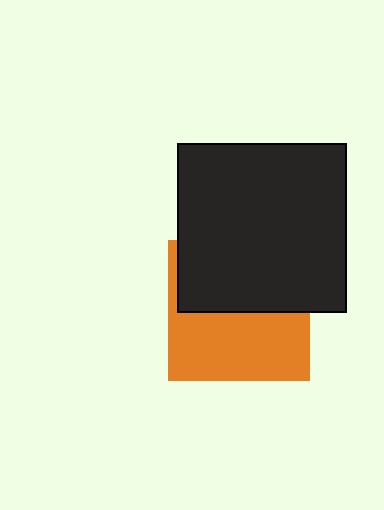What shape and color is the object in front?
The object in front is a black square.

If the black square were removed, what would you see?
You would see the complete orange square.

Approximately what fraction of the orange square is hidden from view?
Roughly 48% of the orange square is hidden behind the black square.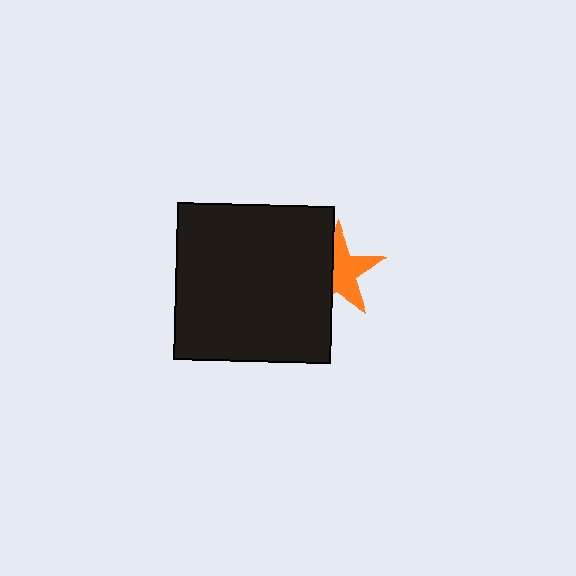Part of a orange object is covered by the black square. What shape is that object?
It is a star.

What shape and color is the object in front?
The object in front is a black square.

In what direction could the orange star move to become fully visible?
The orange star could move right. That would shift it out from behind the black square entirely.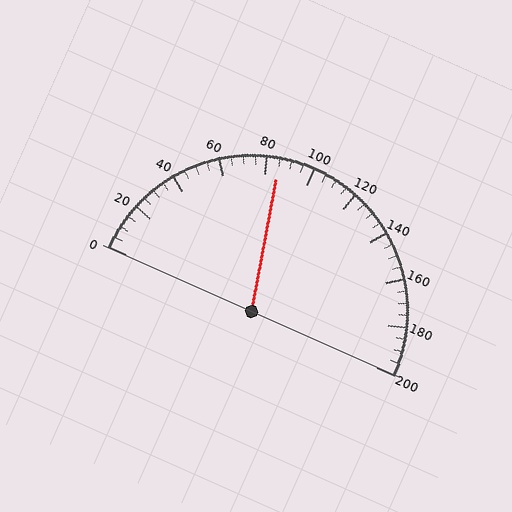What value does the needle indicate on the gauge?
The needle indicates approximately 85.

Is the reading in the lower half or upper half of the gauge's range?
The reading is in the lower half of the range (0 to 200).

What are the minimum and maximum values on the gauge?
The gauge ranges from 0 to 200.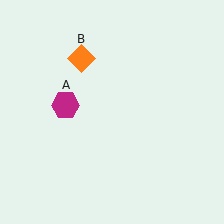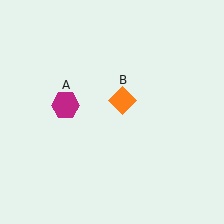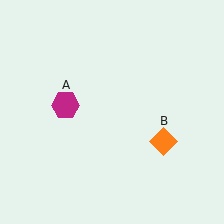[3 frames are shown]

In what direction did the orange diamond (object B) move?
The orange diamond (object B) moved down and to the right.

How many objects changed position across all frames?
1 object changed position: orange diamond (object B).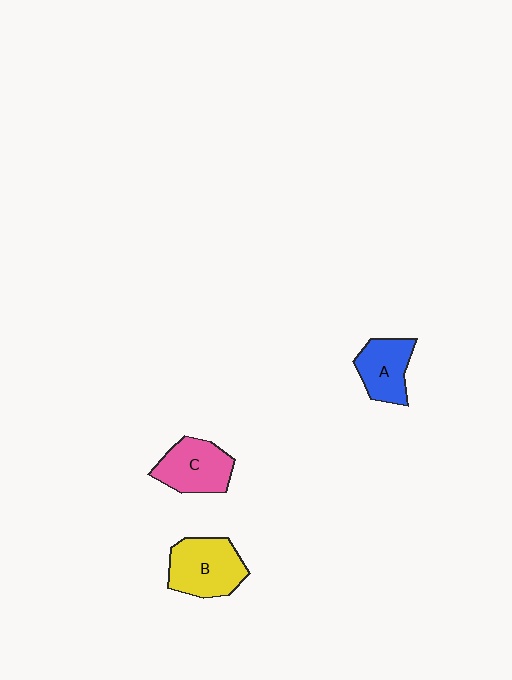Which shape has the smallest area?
Shape A (blue).